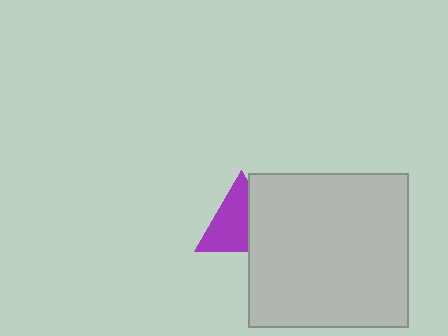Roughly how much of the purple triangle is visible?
About half of it is visible (roughly 62%).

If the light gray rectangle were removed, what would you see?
You would see the complete purple triangle.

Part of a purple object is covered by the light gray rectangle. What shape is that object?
It is a triangle.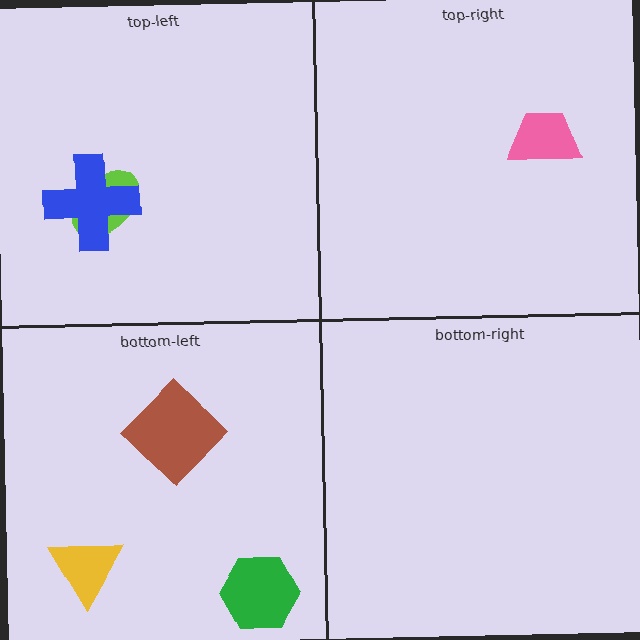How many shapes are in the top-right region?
1.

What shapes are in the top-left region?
The lime ellipse, the blue cross.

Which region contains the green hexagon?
The bottom-left region.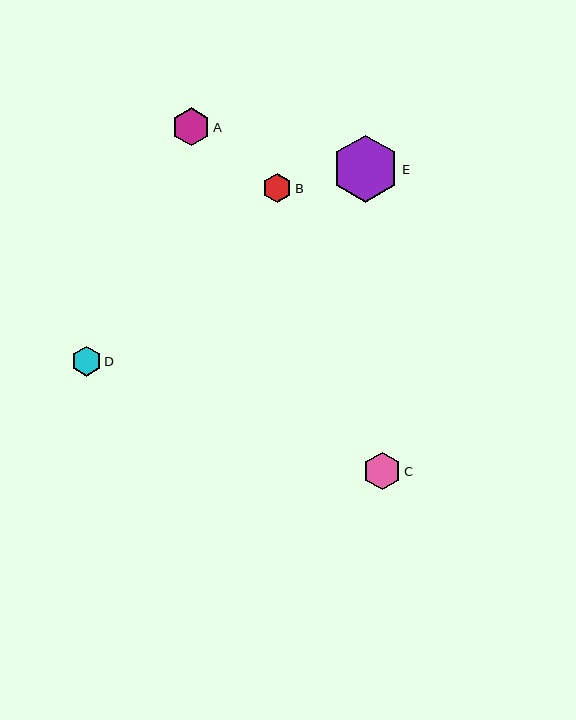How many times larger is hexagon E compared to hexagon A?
Hexagon E is approximately 1.8 times the size of hexagon A.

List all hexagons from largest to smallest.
From largest to smallest: E, A, C, D, B.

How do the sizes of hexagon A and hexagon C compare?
Hexagon A and hexagon C are approximately the same size.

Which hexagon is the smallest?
Hexagon B is the smallest with a size of approximately 29 pixels.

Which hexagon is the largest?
Hexagon E is the largest with a size of approximately 68 pixels.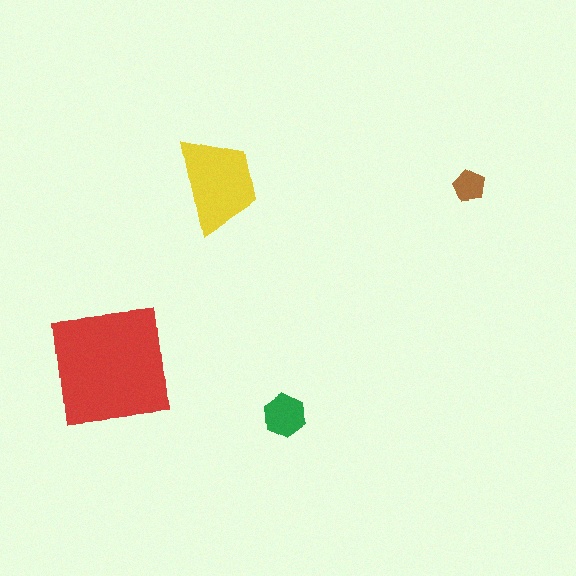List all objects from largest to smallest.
The red square, the yellow trapezoid, the green hexagon, the brown pentagon.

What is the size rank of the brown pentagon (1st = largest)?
4th.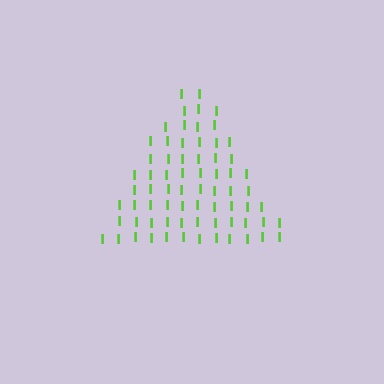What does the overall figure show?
The overall figure shows a triangle.